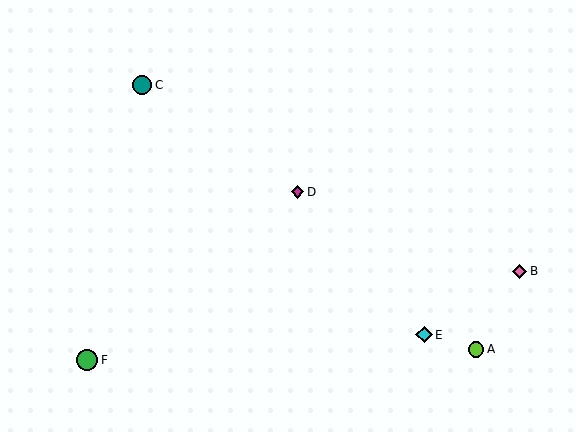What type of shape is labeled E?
Shape E is a cyan diamond.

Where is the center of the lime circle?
The center of the lime circle is at (476, 349).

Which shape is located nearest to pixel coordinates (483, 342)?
The lime circle (labeled A) at (476, 349) is nearest to that location.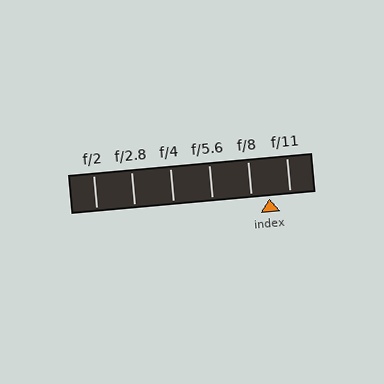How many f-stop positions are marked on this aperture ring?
There are 6 f-stop positions marked.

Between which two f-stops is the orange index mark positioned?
The index mark is between f/8 and f/11.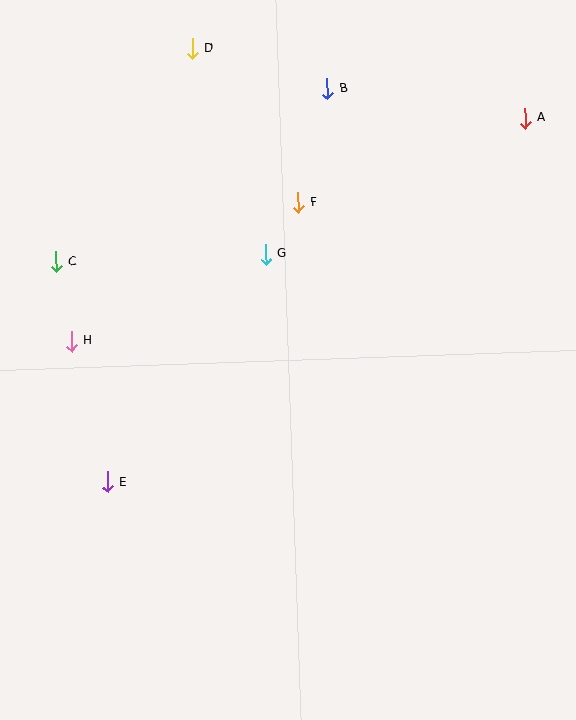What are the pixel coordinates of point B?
Point B is at (327, 89).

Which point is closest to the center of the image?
Point G at (266, 254) is closest to the center.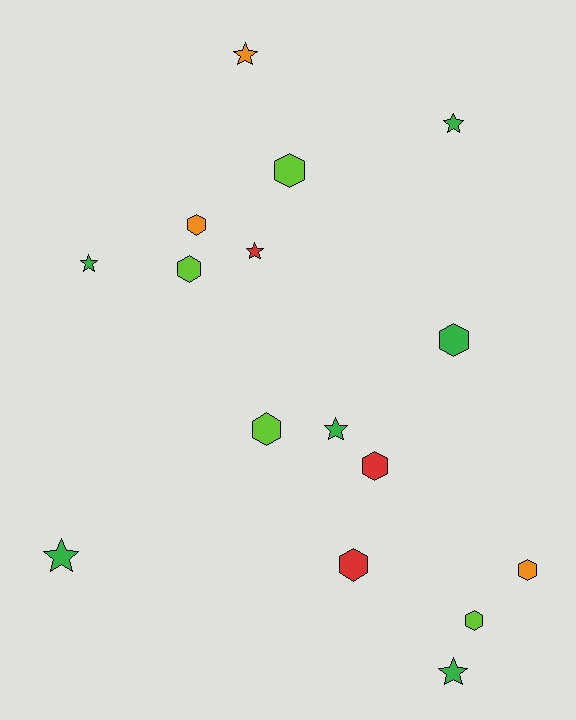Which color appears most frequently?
Green, with 6 objects.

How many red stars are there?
There is 1 red star.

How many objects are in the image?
There are 16 objects.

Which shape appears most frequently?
Hexagon, with 9 objects.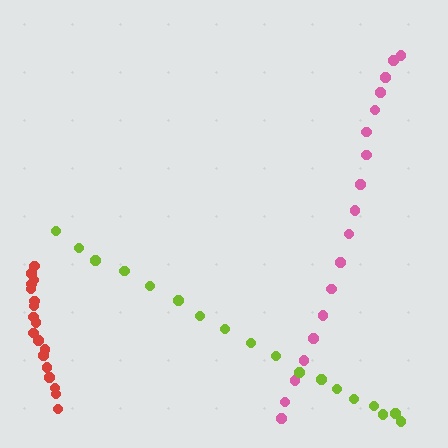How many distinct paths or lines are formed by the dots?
There are 3 distinct paths.